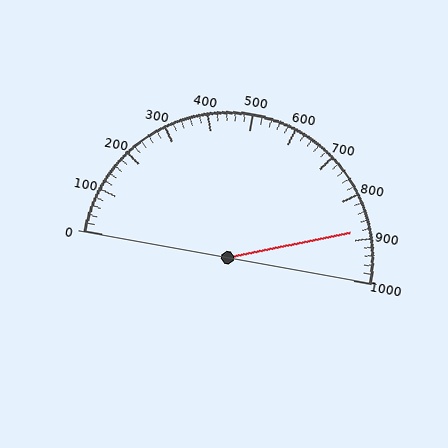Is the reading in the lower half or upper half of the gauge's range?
The reading is in the upper half of the range (0 to 1000).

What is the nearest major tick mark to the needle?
The nearest major tick mark is 900.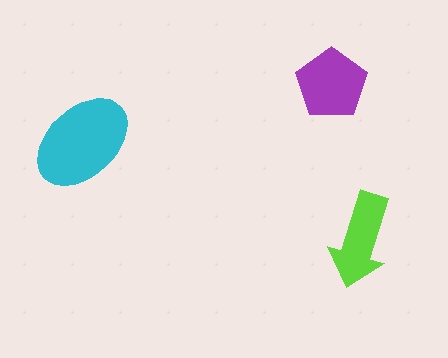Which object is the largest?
The cyan ellipse.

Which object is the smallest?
The lime arrow.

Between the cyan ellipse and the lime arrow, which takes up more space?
The cyan ellipse.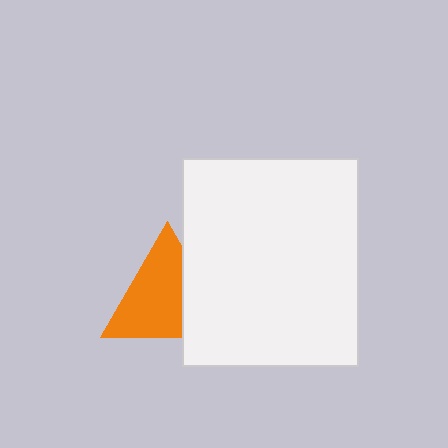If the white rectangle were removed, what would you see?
You would see the complete orange triangle.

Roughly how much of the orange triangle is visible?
Most of it is visible (roughly 69%).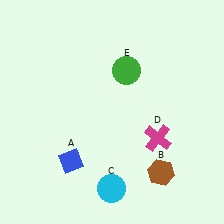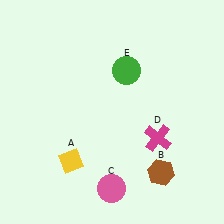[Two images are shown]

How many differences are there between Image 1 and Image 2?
There are 2 differences between the two images.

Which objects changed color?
A changed from blue to yellow. C changed from cyan to pink.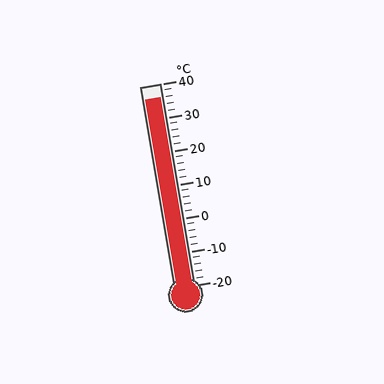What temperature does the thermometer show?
The thermometer shows approximately 36°C.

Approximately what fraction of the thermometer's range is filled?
The thermometer is filled to approximately 95% of its range.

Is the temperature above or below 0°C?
The temperature is above 0°C.